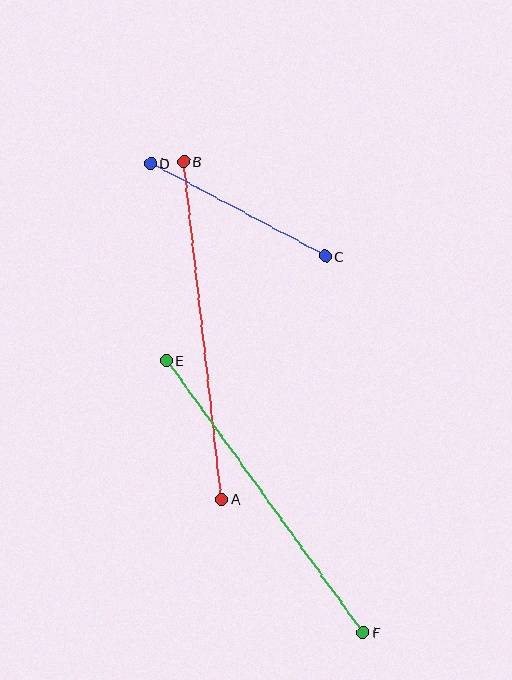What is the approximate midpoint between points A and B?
The midpoint is at approximately (203, 330) pixels.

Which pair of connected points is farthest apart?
Points A and B are farthest apart.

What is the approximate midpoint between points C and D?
The midpoint is at approximately (238, 210) pixels.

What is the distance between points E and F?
The distance is approximately 336 pixels.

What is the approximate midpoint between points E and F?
The midpoint is at approximately (265, 497) pixels.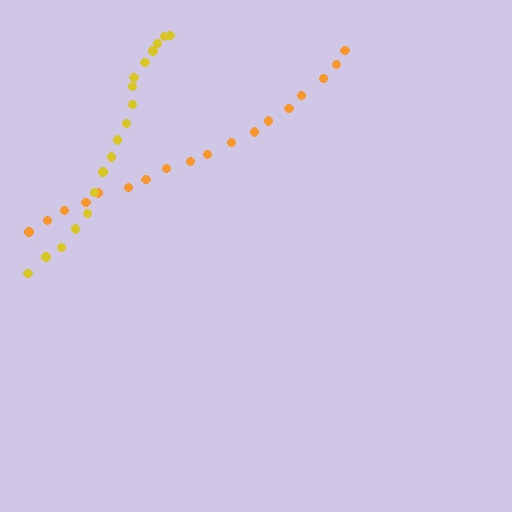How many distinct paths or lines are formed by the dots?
There are 2 distinct paths.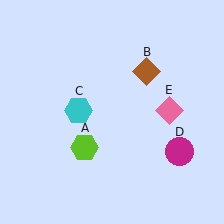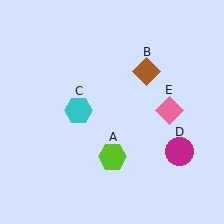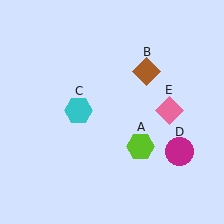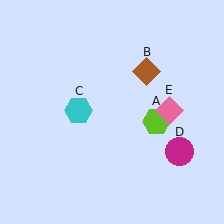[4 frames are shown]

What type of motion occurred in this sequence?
The lime hexagon (object A) rotated counterclockwise around the center of the scene.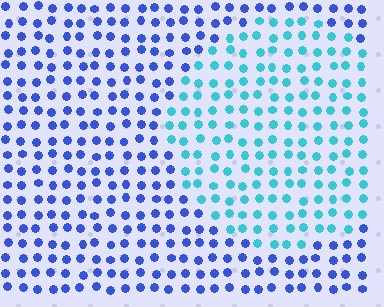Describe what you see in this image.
The image is filled with small blue elements in a uniform arrangement. A circle-shaped region is visible where the elements are tinted to a slightly different hue, forming a subtle color boundary.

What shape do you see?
I see a circle.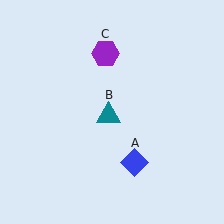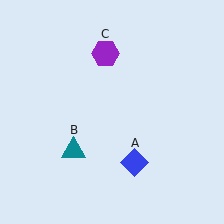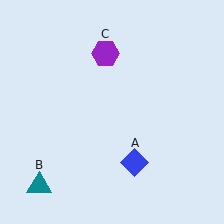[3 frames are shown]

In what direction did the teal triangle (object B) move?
The teal triangle (object B) moved down and to the left.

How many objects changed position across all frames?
1 object changed position: teal triangle (object B).